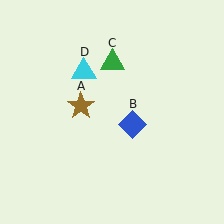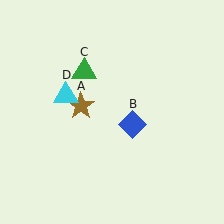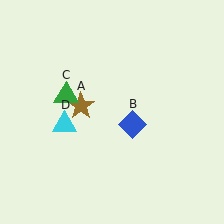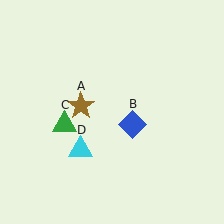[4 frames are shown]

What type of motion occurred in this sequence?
The green triangle (object C), cyan triangle (object D) rotated counterclockwise around the center of the scene.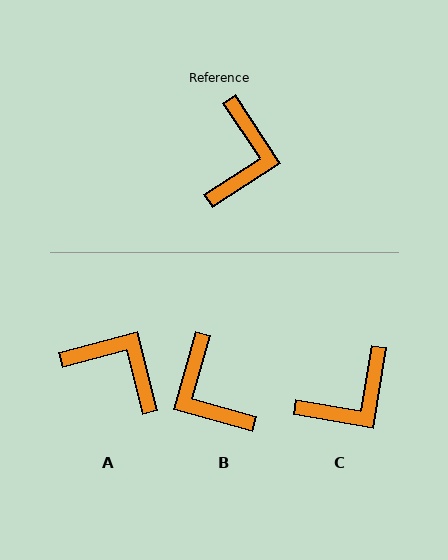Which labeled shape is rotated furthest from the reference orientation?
B, about 138 degrees away.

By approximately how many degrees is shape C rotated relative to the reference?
Approximately 42 degrees clockwise.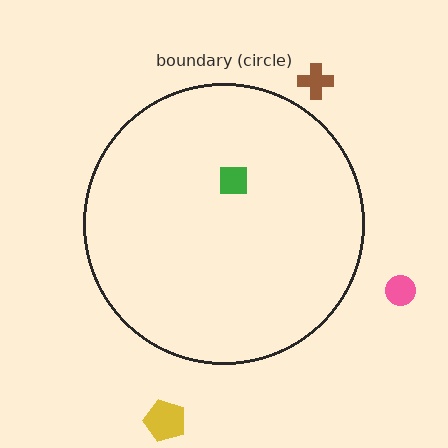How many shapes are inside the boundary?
1 inside, 3 outside.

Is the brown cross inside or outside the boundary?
Outside.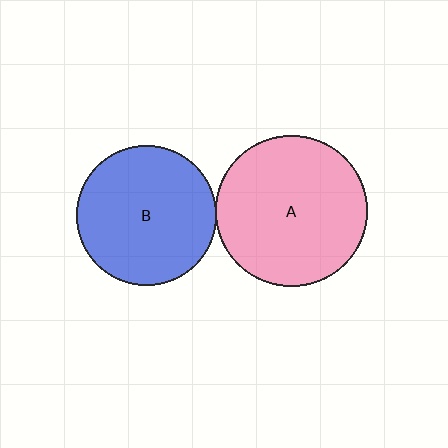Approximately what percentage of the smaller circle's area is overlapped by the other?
Approximately 5%.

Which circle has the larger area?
Circle A (pink).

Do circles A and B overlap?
Yes.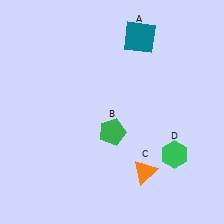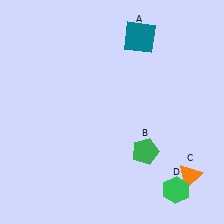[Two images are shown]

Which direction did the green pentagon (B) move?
The green pentagon (B) moved right.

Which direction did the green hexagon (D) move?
The green hexagon (D) moved down.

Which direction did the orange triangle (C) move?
The orange triangle (C) moved right.